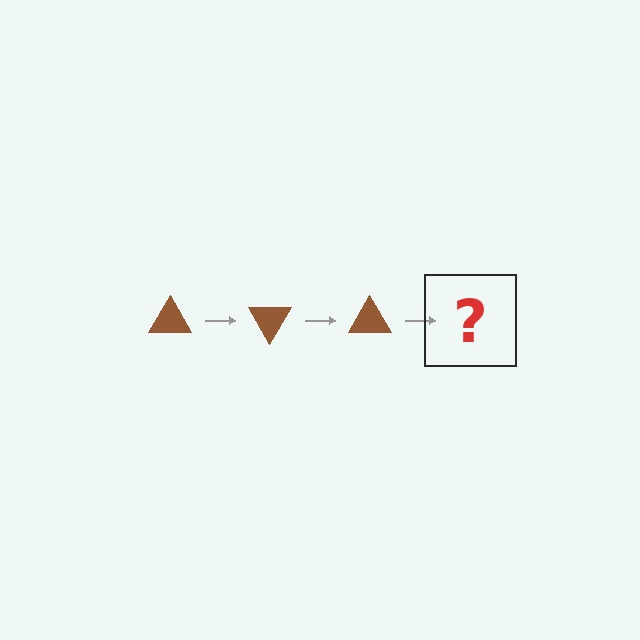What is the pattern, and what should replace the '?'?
The pattern is that the triangle rotates 60 degrees each step. The '?' should be a brown triangle rotated 180 degrees.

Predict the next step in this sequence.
The next step is a brown triangle rotated 180 degrees.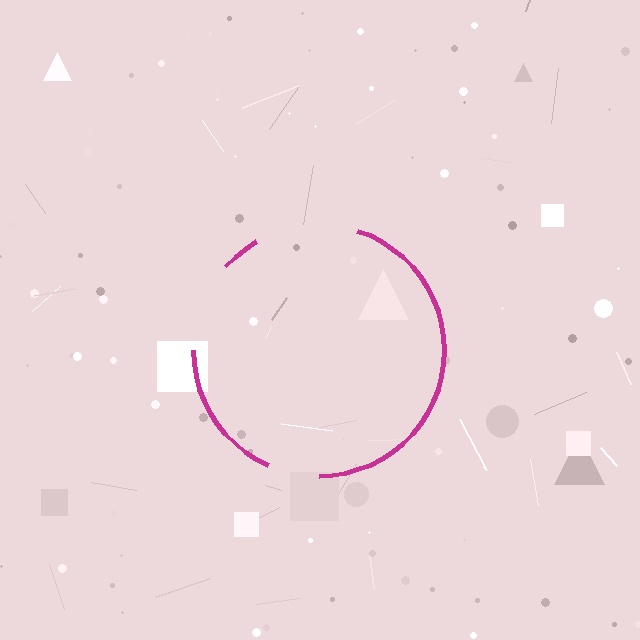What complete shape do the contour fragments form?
The contour fragments form a circle.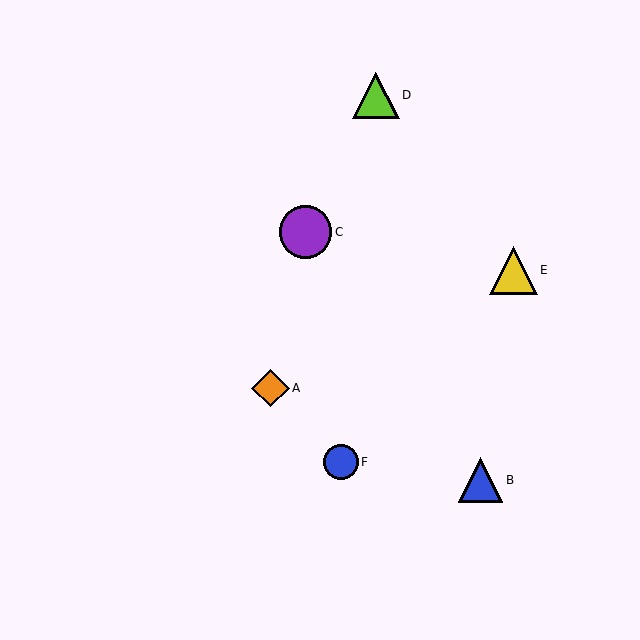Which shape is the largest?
The purple circle (labeled C) is the largest.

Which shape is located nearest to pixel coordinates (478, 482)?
The blue triangle (labeled B) at (480, 480) is nearest to that location.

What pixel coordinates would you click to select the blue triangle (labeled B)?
Click at (480, 480) to select the blue triangle B.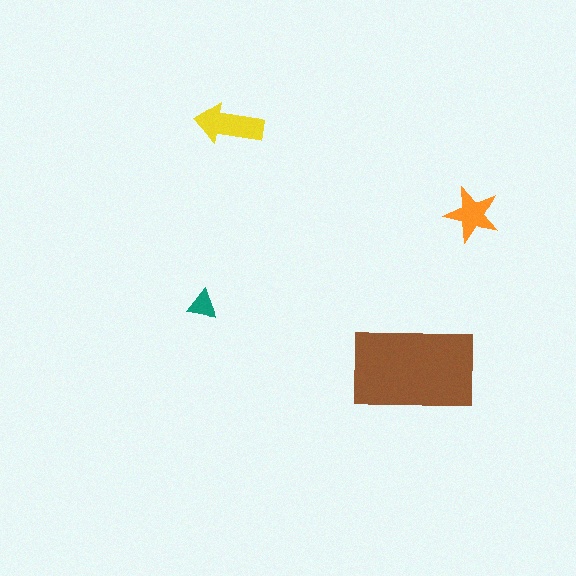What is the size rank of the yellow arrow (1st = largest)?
2nd.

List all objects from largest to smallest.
The brown rectangle, the yellow arrow, the orange star, the teal triangle.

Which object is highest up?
The yellow arrow is topmost.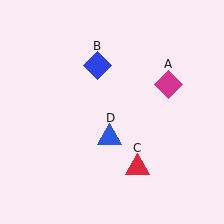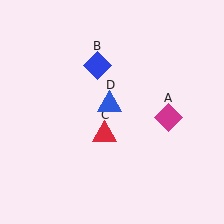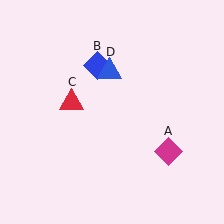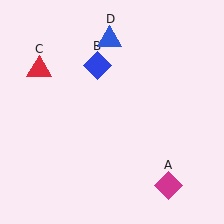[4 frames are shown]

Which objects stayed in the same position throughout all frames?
Blue diamond (object B) remained stationary.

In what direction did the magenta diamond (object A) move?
The magenta diamond (object A) moved down.